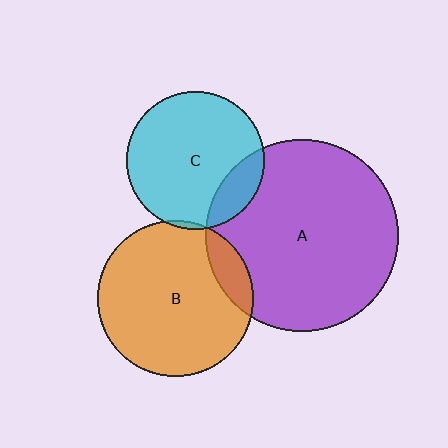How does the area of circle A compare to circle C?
Approximately 1.9 times.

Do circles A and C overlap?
Yes.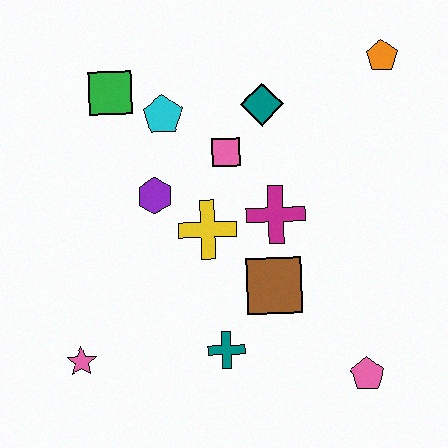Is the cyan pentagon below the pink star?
No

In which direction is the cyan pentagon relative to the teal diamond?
The cyan pentagon is to the left of the teal diamond.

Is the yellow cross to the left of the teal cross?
Yes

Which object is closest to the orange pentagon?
The teal diamond is closest to the orange pentagon.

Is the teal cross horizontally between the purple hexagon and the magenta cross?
Yes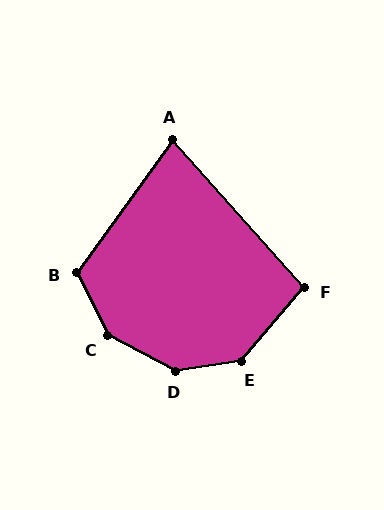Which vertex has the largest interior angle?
D, at approximately 144 degrees.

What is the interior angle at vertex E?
Approximately 139 degrees (obtuse).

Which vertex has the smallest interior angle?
A, at approximately 78 degrees.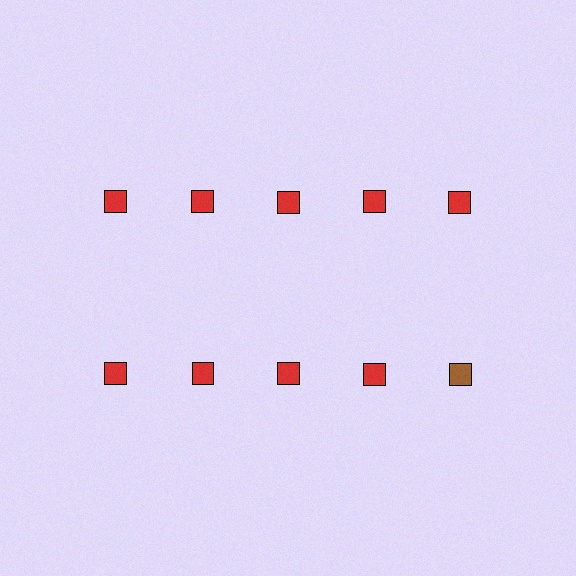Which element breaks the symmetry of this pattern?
The brown square in the second row, rightmost column breaks the symmetry. All other shapes are red squares.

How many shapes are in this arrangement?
There are 10 shapes arranged in a grid pattern.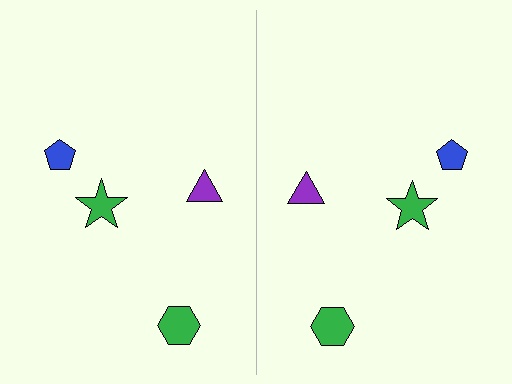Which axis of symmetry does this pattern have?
The pattern has a vertical axis of symmetry running through the center of the image.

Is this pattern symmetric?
Yes, this pattern has bilateral (reflection) symmetry.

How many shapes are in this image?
There are 8 shapes in this image.